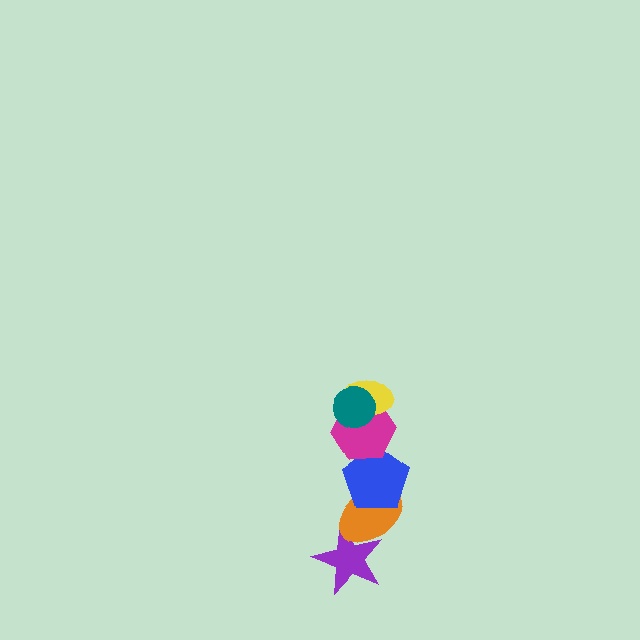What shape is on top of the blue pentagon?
The magenta hexagon is on top of the blue pentagon.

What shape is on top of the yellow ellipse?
The teal circle is on top of the yellow ellipse.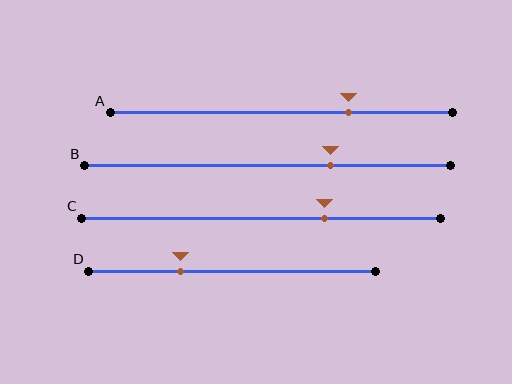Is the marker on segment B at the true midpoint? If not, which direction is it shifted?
No, the marker on segment B is shifted to the right by about 17% of the segment length.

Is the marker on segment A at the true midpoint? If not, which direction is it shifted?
No, the marker on segment A is shifted to the right by about 20% of the segment length.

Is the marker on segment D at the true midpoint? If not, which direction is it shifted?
No, the marker on segment D is shifted to the left by about 18% of the segment length.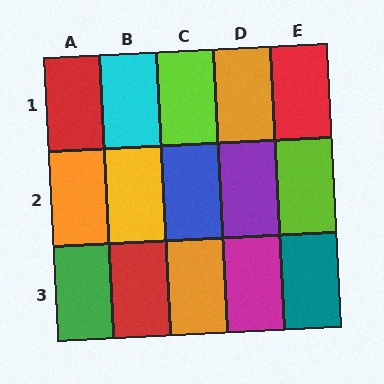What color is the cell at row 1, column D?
Orange.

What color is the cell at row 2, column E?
Lime.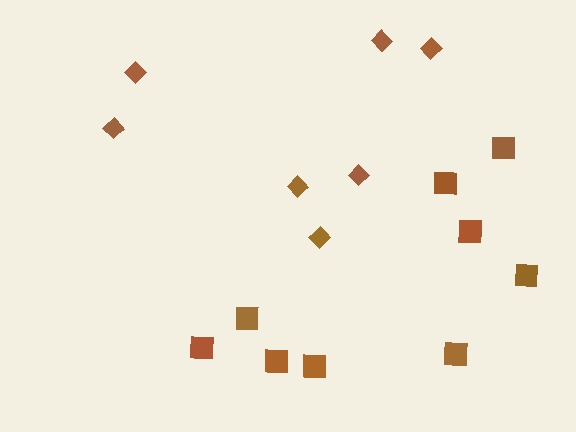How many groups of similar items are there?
There are 2 groups: one group of squares (9) and one group of diamonds (7).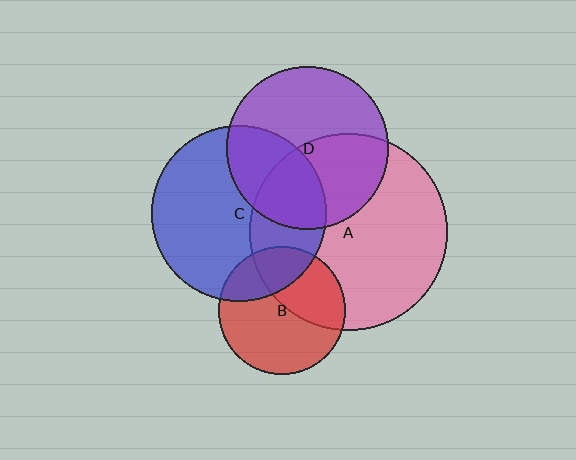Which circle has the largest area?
Circle A (pink).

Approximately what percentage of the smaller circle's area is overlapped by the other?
Approximately 45%.